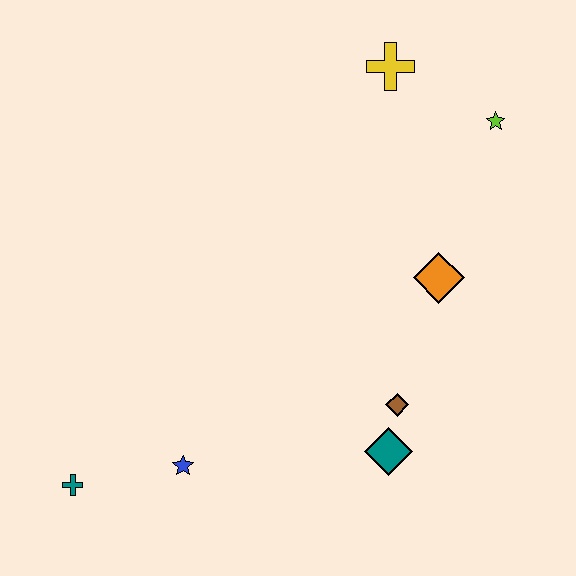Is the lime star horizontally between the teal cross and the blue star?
No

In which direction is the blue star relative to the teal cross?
The blue star is to the right of the teal cross.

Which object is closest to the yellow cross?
The lime star is closest to the yellow cross.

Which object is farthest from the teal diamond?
The yellow cross is farthest from the teal diamond.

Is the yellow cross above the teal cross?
Yes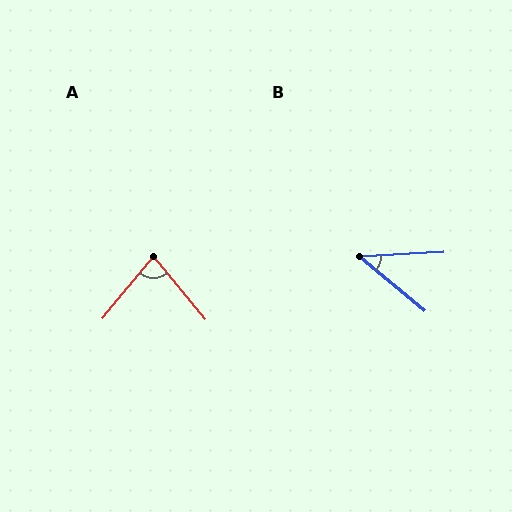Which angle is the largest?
A, at approximately 79 degrees.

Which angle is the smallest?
B, at approximately 42 degrees.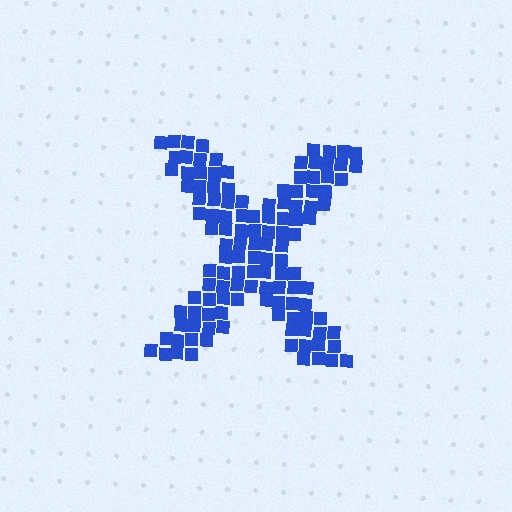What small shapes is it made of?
It is made of small squares.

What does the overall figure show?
The overall figure shows the letter X.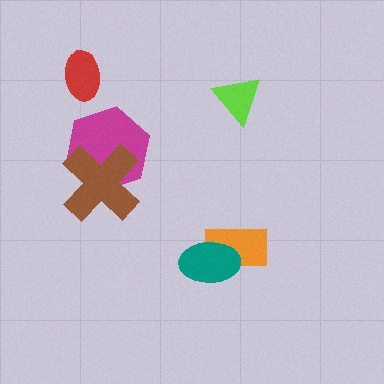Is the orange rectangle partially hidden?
Yes, it is partially covered by another shape.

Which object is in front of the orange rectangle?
The teal ellipse is in front of the orange rectangle.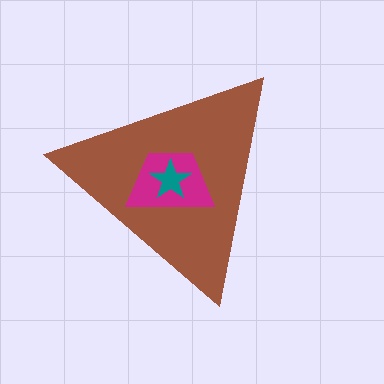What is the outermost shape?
The brown triangle.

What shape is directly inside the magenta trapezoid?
The teal star.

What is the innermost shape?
The teal star.